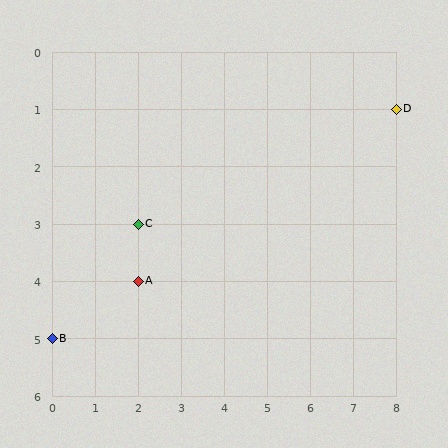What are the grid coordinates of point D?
Point D is at grid coordinates (8, 1).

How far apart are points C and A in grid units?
Points C and A are 1 row apart.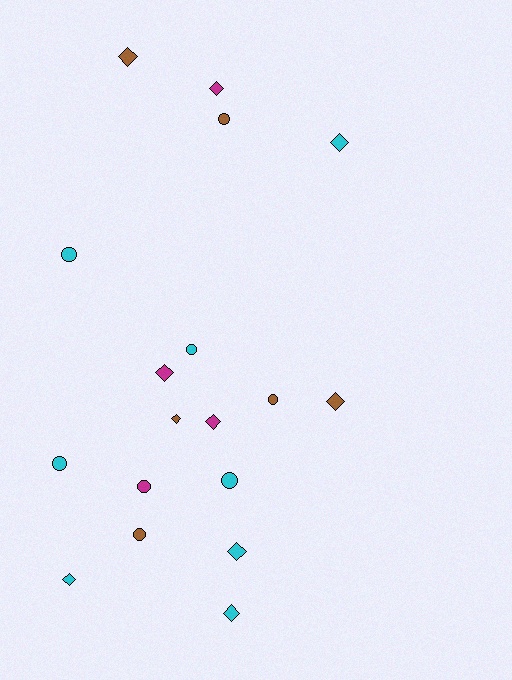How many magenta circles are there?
There is 1 magenta circle.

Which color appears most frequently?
Cyan, with 8 objects.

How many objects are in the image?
There are 18 objects.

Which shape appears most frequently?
Diamond, with 10 objects.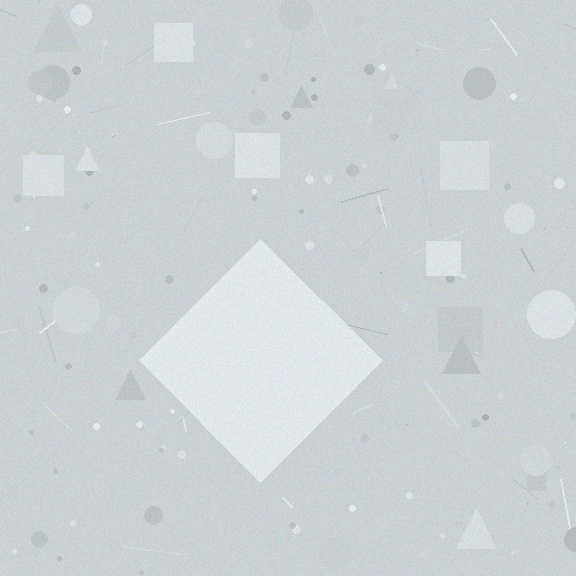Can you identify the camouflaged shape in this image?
The camouflaged shape is a diamond.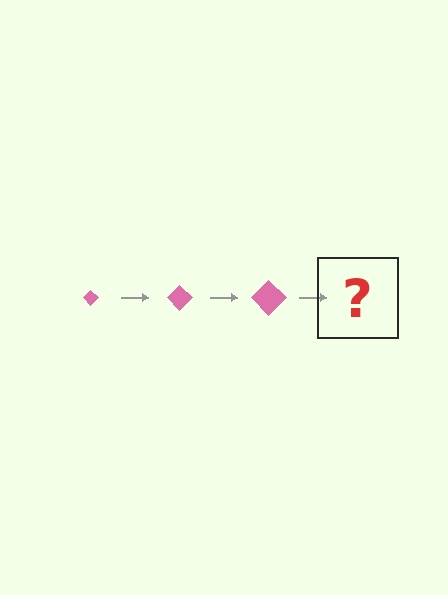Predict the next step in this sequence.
The next step is a pink diamond, larger than the previous one.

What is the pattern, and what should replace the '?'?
The pattern is that the diamond gets progressively larger each step. The '?' should be a pink diamond, larger than the previous one.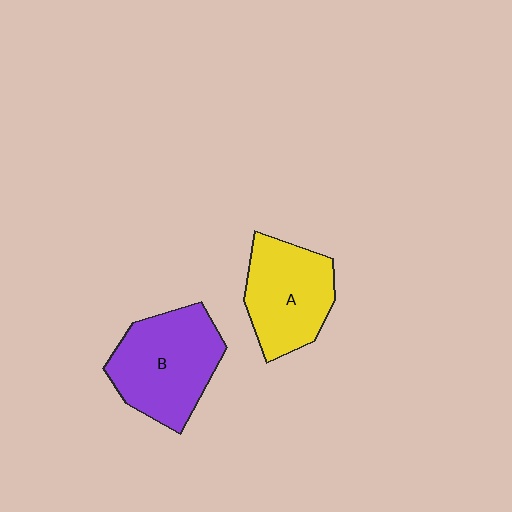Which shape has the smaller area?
Shape A (yellow).